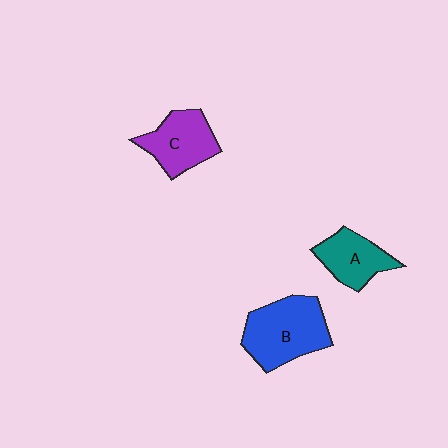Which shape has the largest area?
Shape B (blue).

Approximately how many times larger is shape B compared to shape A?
Approximately 1.6 times.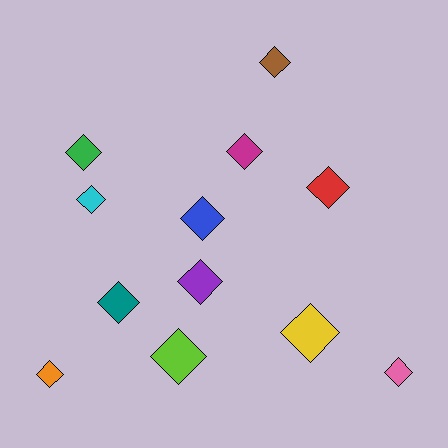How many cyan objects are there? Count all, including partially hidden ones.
There is 1 cyan object.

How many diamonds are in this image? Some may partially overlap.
There are 12 diamonds.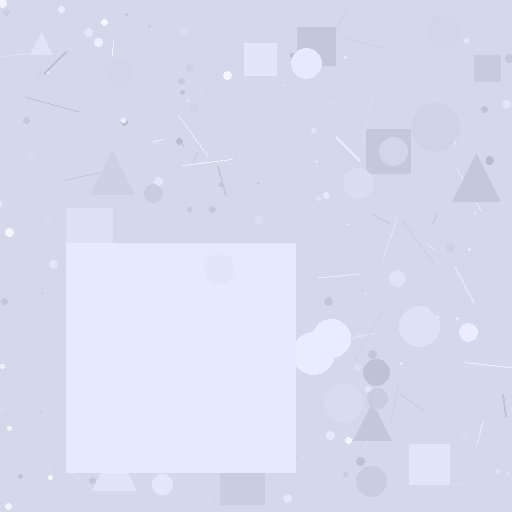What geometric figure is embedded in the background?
A square is embedded in the background.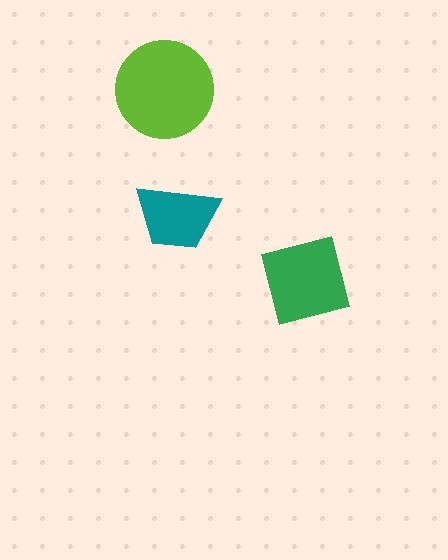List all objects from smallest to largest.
The teal trapezoid, the green square, the lime circle.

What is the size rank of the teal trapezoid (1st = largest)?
3rd.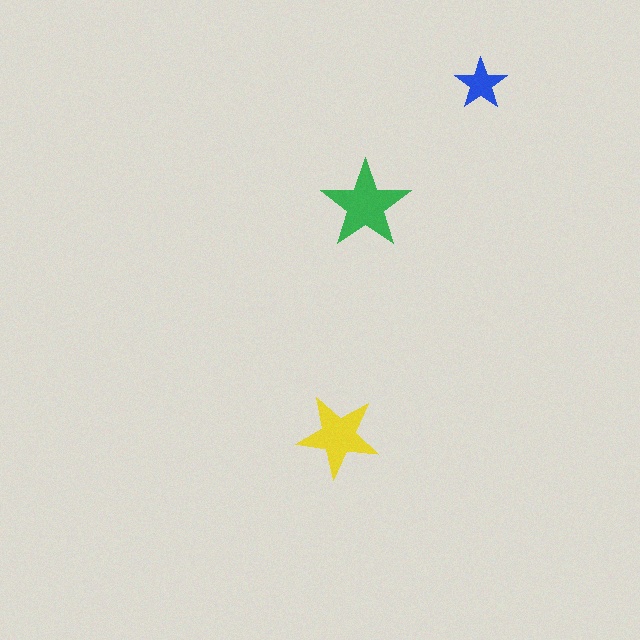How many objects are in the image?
There are 3 objects in the image.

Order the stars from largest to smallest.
the green one, the yellow one, the blue one.